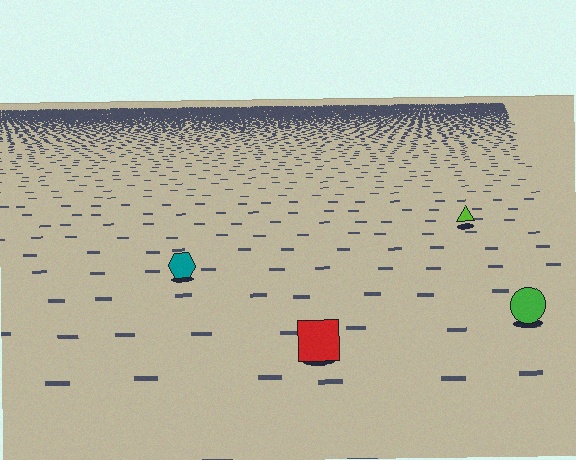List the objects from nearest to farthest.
From nearest to farthest: the red square, the green circle, the teal hexagon, the lime triangle.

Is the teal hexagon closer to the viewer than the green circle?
No. The green circle is closer — you can tell from the texture gradient: the ground texture is coarser near it.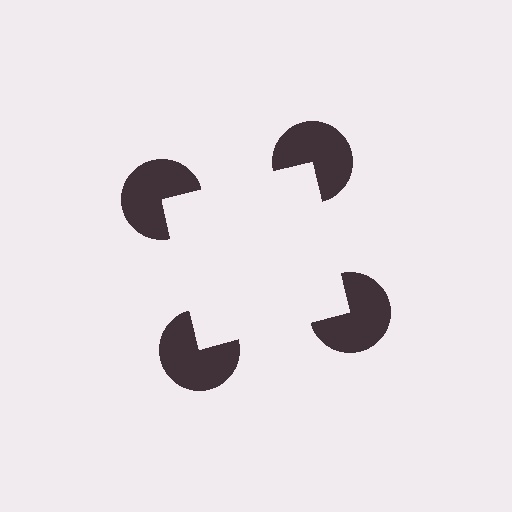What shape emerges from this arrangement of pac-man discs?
An illusory square — its edges are inferred from the aligned wedge cuts in the pac-man discs, not physically drawn.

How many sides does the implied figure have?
4 sides.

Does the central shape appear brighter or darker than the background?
It typically appears slightly brighter than the background, even though no actual brightness change is drawn.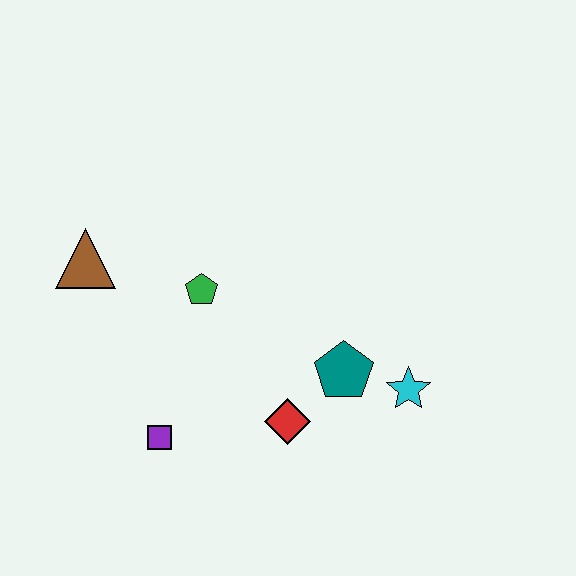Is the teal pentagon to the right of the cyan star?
No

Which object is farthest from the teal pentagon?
The brown triangle is farthest from the teal pentagon.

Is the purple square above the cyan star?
No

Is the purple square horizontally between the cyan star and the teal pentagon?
No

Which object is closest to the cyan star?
The teal pentagon is closest to the cyan star.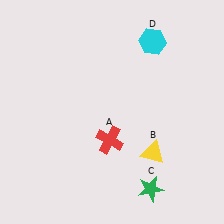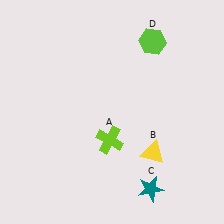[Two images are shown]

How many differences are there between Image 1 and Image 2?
There are 3 differences between the two images.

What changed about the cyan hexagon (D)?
In Image 1, D is cyan. In Image 2, it changed to lime.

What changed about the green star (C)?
In Image 1, C is green. In Image 2, it changed to teal.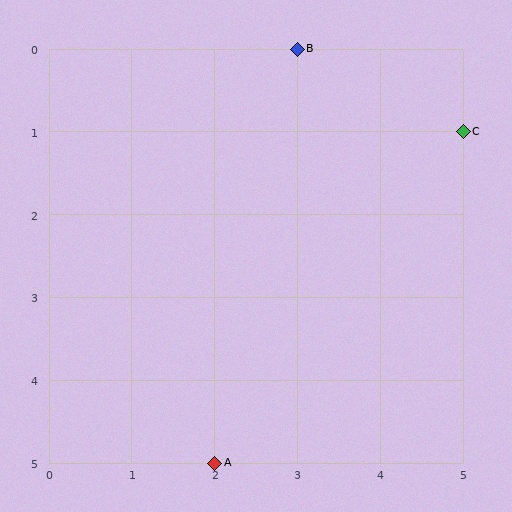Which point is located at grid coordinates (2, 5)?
Point A is at (2, 5).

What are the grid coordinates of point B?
Point B is at grid coordinates (3, 0).